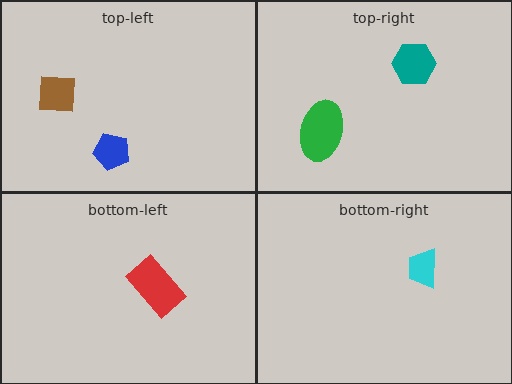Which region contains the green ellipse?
The top-right region.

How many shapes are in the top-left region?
2.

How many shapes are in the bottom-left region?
1.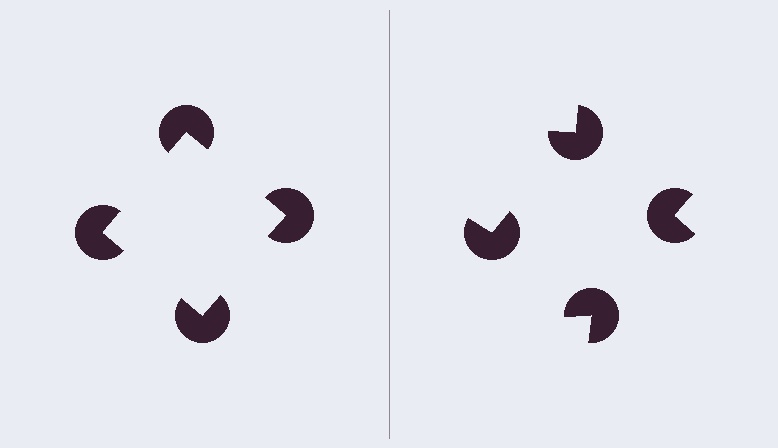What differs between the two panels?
The pac-man discs are positioned identically on both sides; only the wedge orientations differ. On the left they align to a square; on the right they are misaligned.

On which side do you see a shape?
An illusory square appears on the left side. On the right side the wedge cuts are rotated, so no coherent shape forms.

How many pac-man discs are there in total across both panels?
8 — 4 on each side.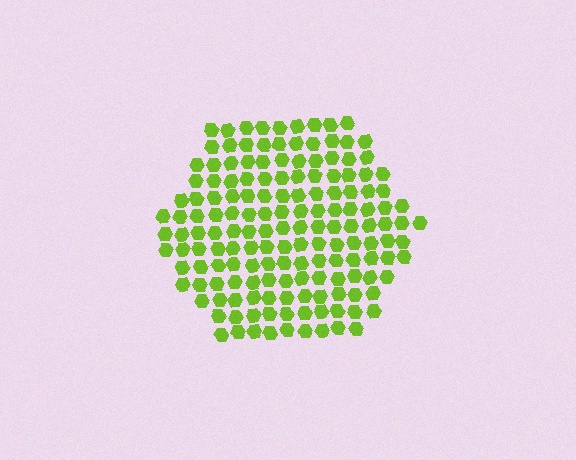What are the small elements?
The small elements are hexagons.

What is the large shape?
The large shape is a hexagon.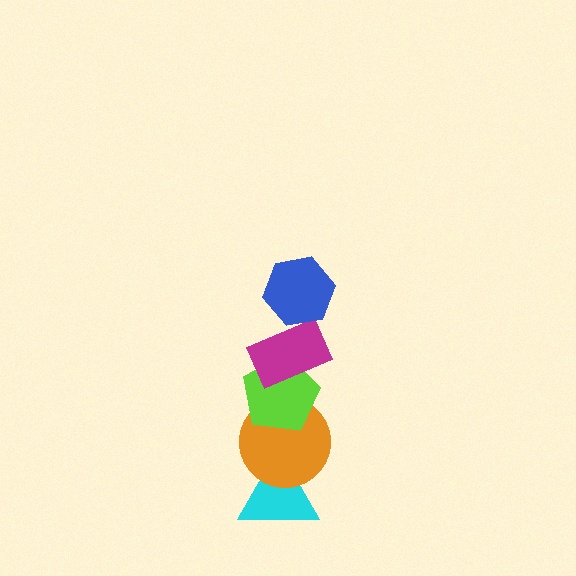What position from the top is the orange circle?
The orange circle is 4th from the top.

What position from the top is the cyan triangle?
The cyan triangle is 5th from the top.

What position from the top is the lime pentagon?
The lime pentagon is 3rd from the top.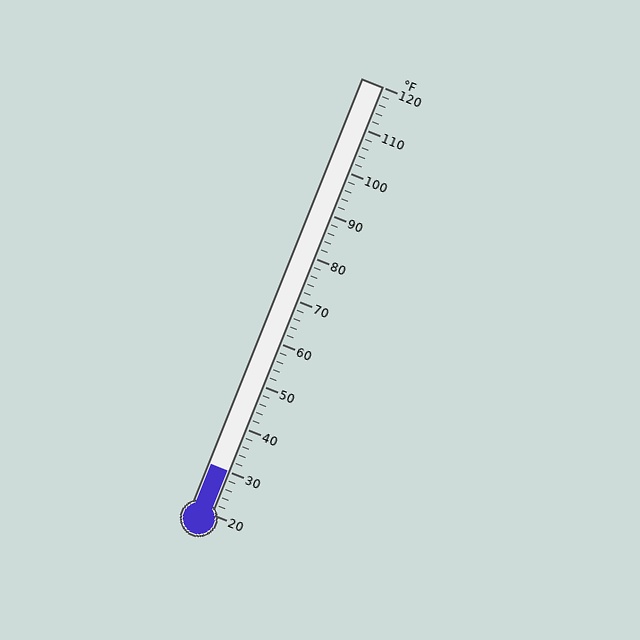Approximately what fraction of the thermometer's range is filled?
The thermometer is filled to approximately 10% of its range.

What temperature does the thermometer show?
The thermometer shows approximately 30°F.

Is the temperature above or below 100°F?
The temperature is below 100°F.